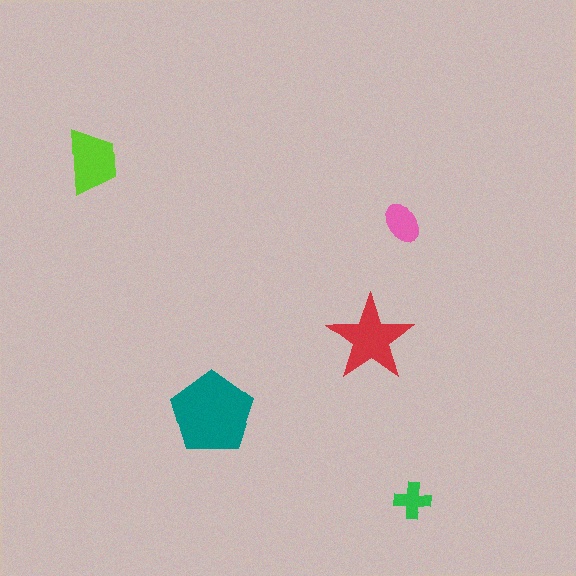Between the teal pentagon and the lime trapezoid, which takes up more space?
The teal pentagon.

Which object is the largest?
The teal pentagon.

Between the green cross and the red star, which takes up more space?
The red star.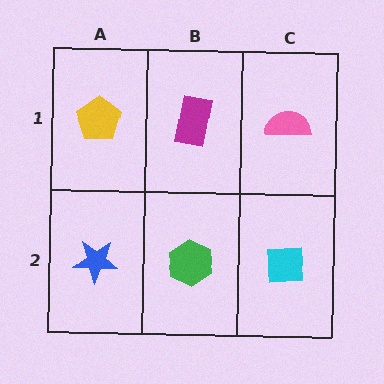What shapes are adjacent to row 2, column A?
A yellow pentagon (row 1, column A), a green hexagon (row 2, column B).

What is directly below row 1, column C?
A cyan square.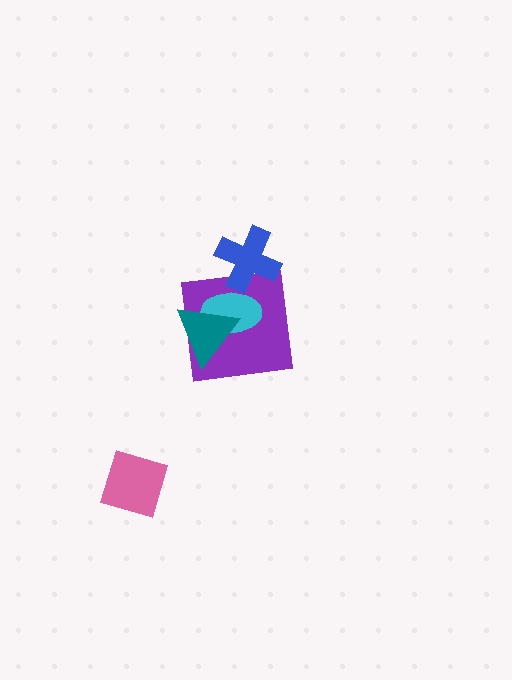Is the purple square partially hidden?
Yes, it is partially covered by another shape.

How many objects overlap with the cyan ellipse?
3 objects overlap with the cyan ellipse.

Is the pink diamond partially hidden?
No, no other shape covers it.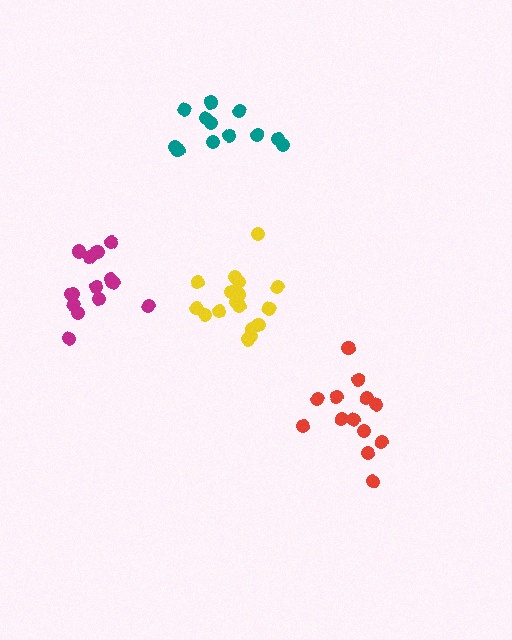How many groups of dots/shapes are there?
There are 4 groups.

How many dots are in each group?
Group 1: 17 dots, Group 2: 12 dots, Group 3: 14 dots, Group 4: 13 dots (56 total).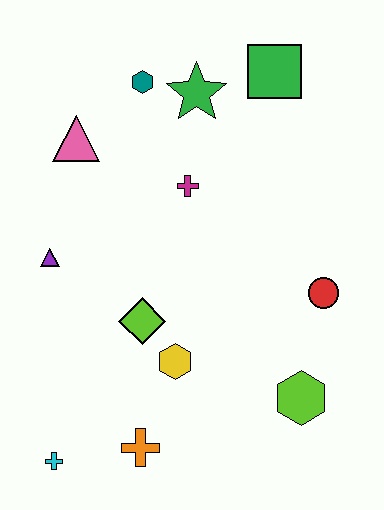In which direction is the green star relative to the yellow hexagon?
The green star is above the yellow hexagon.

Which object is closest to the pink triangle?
The teal hexagon is closest to the pink triangle.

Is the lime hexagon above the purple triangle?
No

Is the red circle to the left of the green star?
No